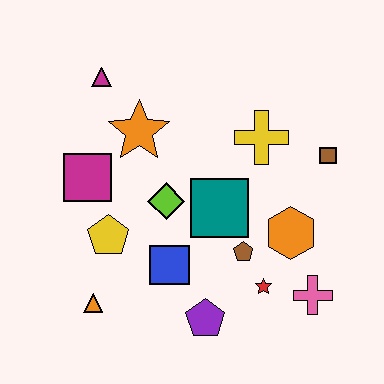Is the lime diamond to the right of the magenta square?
Yes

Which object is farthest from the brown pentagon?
The magenta triangle is farthest from the brown pentagon.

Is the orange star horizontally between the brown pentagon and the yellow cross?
No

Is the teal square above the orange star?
No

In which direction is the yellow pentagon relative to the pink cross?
The yellow pentagon is to the left of the pink cross.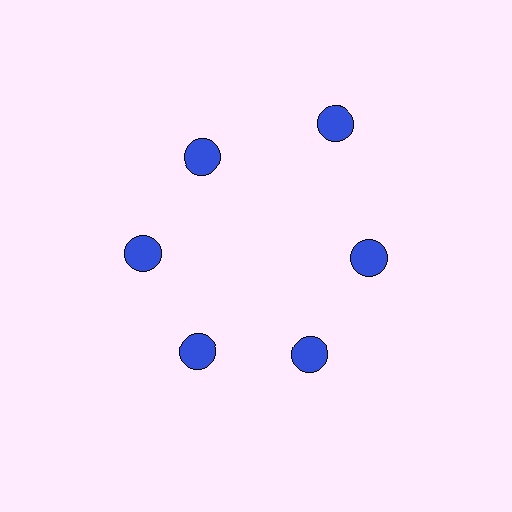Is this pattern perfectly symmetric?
No. The 6 blue circles are arranged in a ring, but one element near the 1 o'clock position is pushed outward from the center, breaking the 6-fold rotational symmetry.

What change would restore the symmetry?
The symmetry would be restored by moving it inward, back onto the ring so that all 6 circles sit at equal angles and equal distance from the center.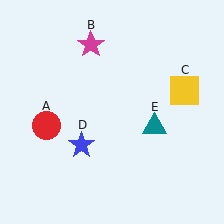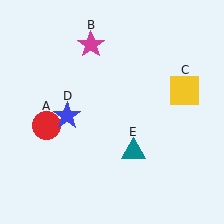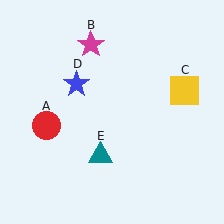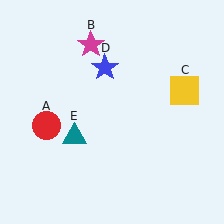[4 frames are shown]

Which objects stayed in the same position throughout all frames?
Red circle (object A) and magenta star (object B) and yellow square (object C) remained stationary.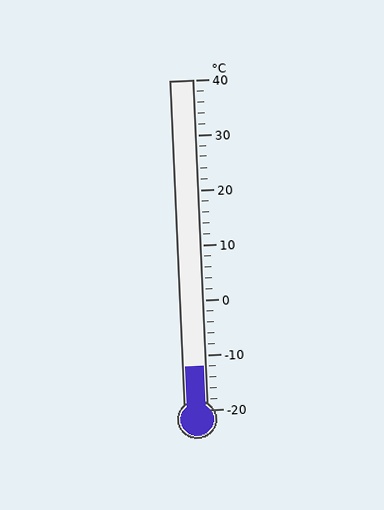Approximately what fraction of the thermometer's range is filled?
The thermometer is filled to approximately 15% of its range.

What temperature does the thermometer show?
The thermometer shows approximately -12°C.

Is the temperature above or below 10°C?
The temperature is below 10°C.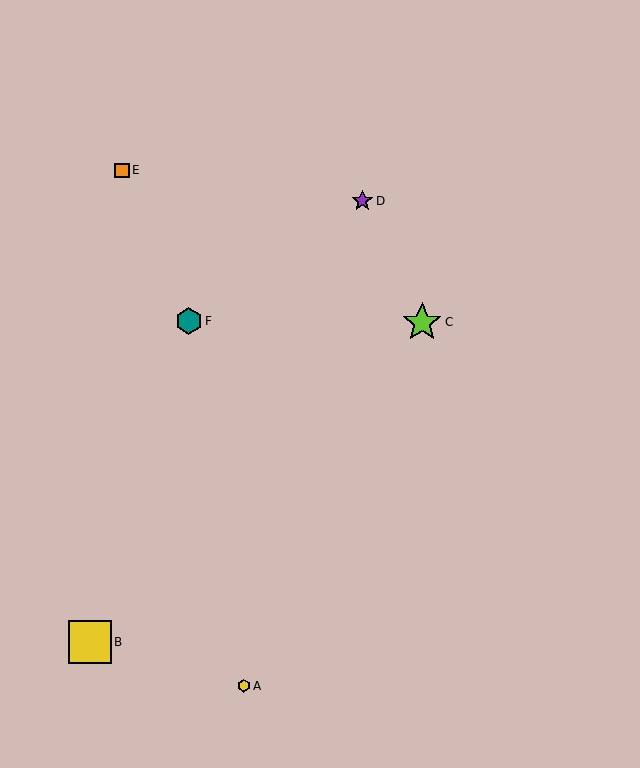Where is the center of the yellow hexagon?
The center of the yellow hexagon is at (244, 686).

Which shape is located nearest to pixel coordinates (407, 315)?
The lime star (labeled C) at (422, 322) is nearest to that location.